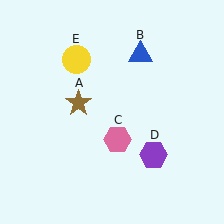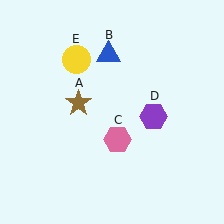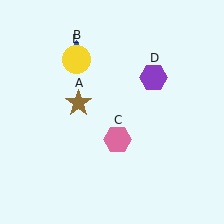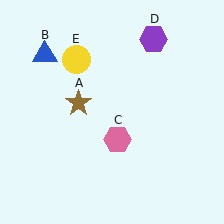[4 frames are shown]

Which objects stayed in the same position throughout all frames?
Brown star (object A) and pink hexagon (object C) and yellow circle (object E) remained stationary.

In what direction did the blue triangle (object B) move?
The blue triangle (object B) moved left.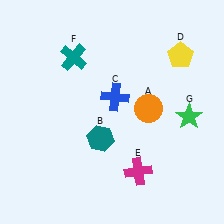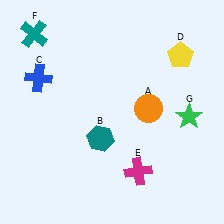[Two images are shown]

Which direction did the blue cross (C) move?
The blue cross (C) moved left.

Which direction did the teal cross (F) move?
The teal cross (F) moved left.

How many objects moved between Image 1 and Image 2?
2 objects moved between the two images.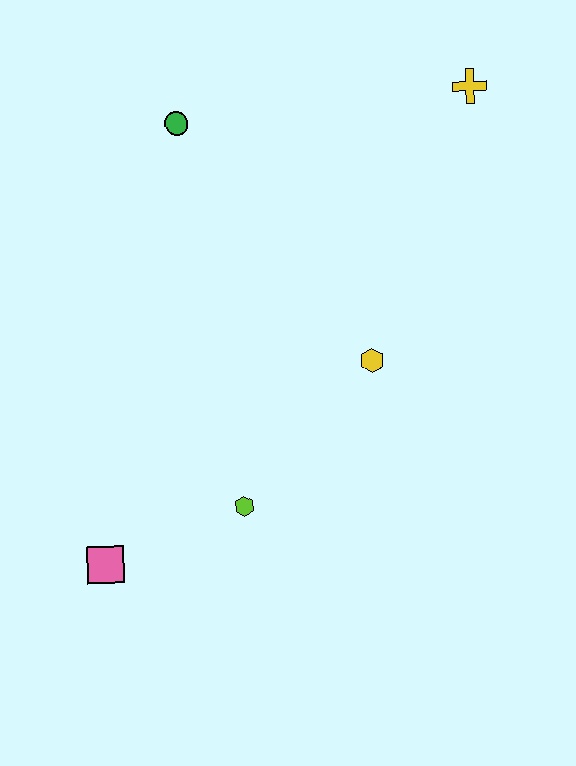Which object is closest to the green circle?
The yellow cross is closest to the green circle.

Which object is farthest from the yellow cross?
The pink square is farthest from the yellow cross.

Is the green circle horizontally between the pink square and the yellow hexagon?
Yes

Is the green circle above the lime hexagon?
Yes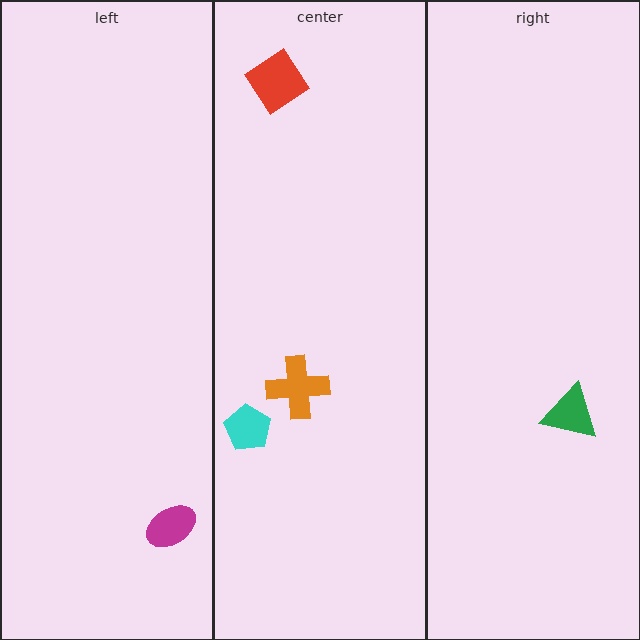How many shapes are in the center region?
3.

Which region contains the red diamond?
The center region.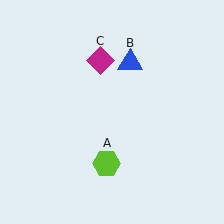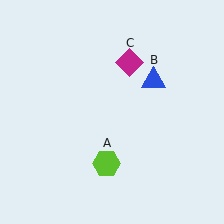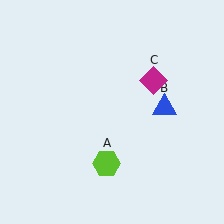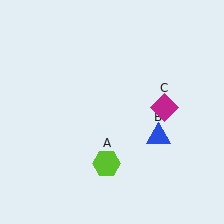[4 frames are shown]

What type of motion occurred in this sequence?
The blue triangle (object B), magenta diamond (object C) rotated clockwise around the center of the scene.